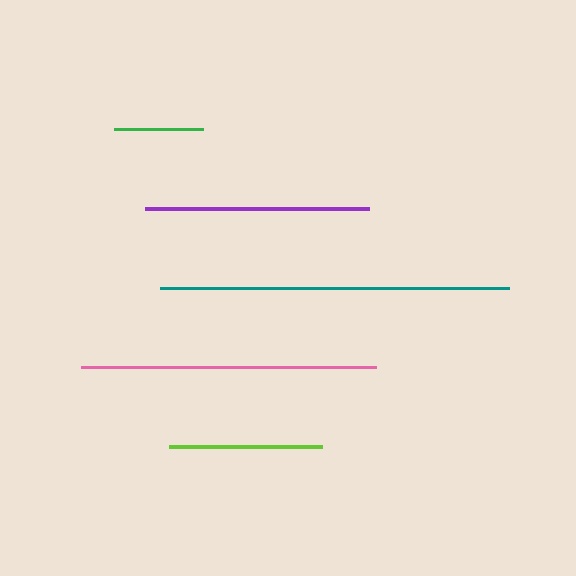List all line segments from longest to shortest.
From longest to shortest: teal, pink, purple, lime, green.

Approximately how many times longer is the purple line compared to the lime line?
The purple line is approximately 1.5 times the length of the lime line.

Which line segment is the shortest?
The green line is the shortest at approximately 88 pixels.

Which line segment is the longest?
The teal line is the longest at approximately 349 pixels.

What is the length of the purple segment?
The purple segment is approximately 224 pixels long.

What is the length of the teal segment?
The teal segment is approximately 349 pixels long.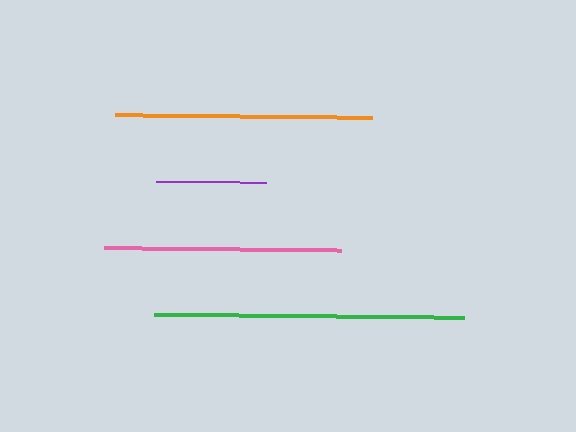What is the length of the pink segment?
The pink segment is approximately 237 pixels long.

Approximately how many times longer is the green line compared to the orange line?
The green line is approximately 1.2 times the length of the orange line.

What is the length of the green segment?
The green segment is approximately 310 pixels long.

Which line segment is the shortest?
The purple line is the shortest at approximately 110 pixels.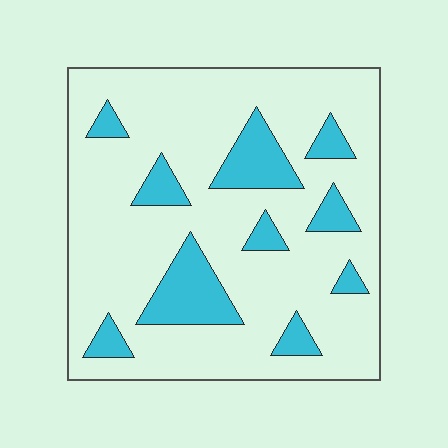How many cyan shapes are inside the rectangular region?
10.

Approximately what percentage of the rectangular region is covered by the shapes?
Approximately 20%.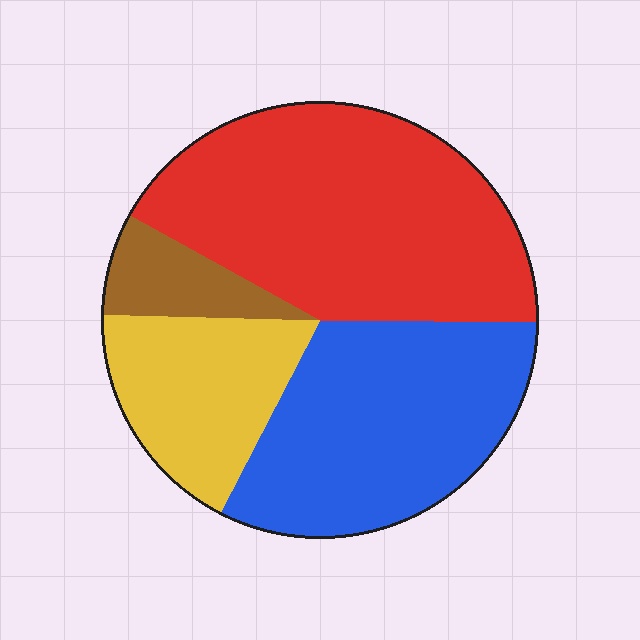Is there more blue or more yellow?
Blue.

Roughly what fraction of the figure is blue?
Blue covers roughly 30% of the figure.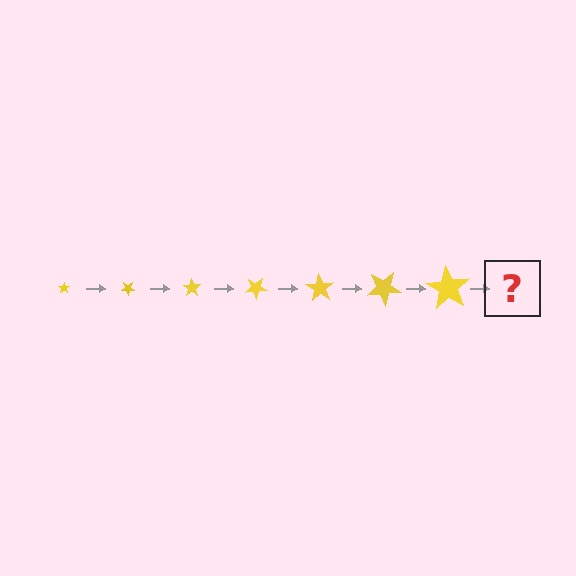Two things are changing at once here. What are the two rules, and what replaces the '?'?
The two rules are that the star grows larger each step and it rotates 35 degrees each step. The '?' should be a star, larger than the previous one and rotated 245 degrees from the start.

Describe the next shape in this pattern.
It should be a star, larger than the previous one and rotated 245 degrees from the start.